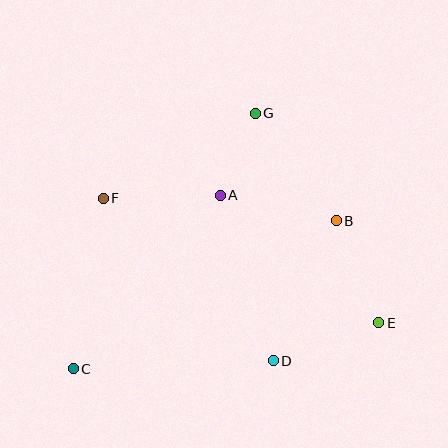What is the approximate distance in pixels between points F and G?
The distance between F and G is approximately 174 pixels.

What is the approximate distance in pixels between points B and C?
The distance between B and C is approximately 302 pixels.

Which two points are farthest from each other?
Points C and G are farthest from each other.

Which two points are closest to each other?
Points A and G are closest to each other.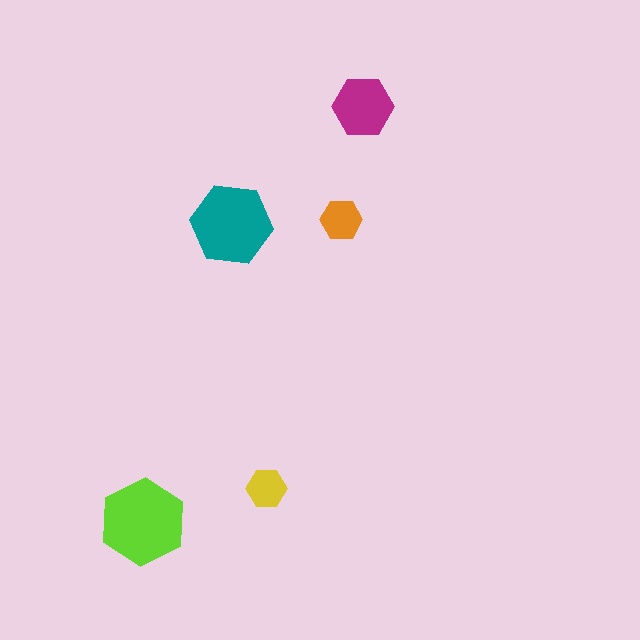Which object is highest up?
The magenta hexagon is topmost.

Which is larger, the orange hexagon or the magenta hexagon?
The magenta one.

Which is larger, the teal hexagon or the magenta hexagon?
The teal one.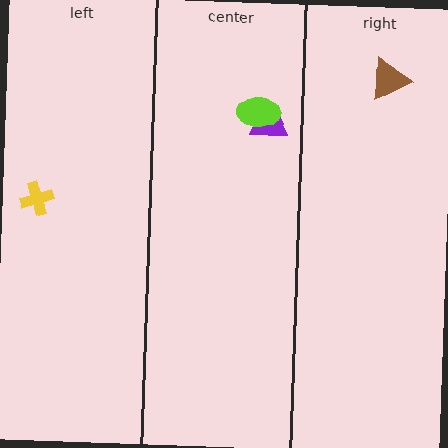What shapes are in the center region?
The purple trapezoid, the lime ellipse.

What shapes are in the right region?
The brown triangle.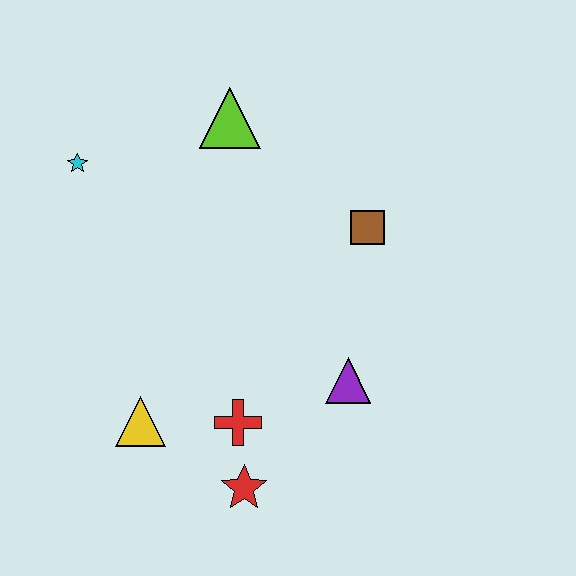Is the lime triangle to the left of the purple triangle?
Yes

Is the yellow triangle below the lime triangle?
Yes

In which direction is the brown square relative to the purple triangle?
The brown square is above the purple triangle.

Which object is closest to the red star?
The red cross is closest to the red star.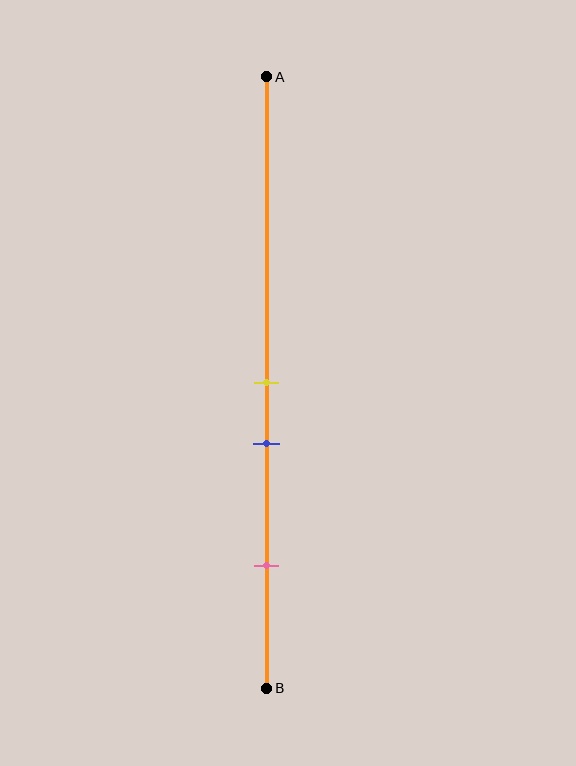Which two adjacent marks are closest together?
The yellow and blue marks are the closest adjacent pair.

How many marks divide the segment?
There are 3 marks dividing the segment.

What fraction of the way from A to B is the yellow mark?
The yellow mark is approximately 50% (0.5) of the way from A to B.